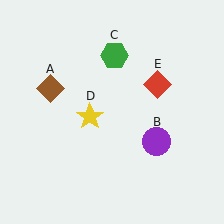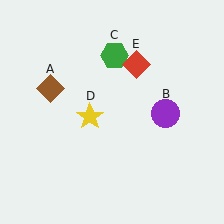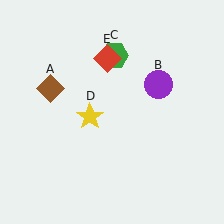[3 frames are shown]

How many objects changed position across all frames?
2 objects changed position: purple circle (object B), red diamond (object E).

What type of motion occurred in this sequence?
The purple circle (object B), red diamond (object E) rotated counterclockwise around the center of the scene.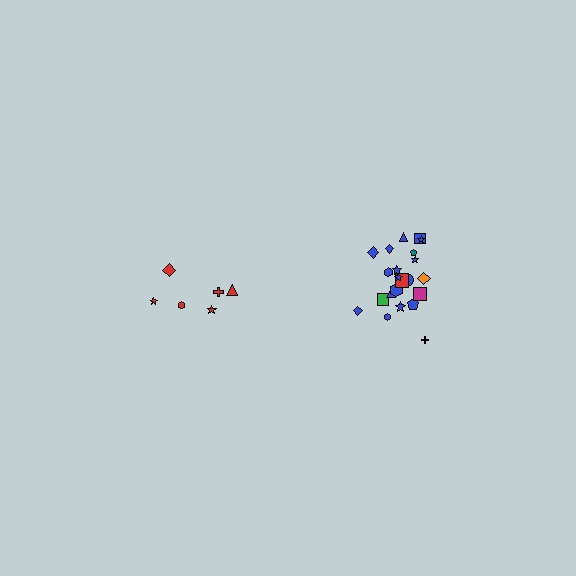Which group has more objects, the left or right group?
The right group.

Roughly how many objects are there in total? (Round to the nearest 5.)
Roughly 30 objects in total.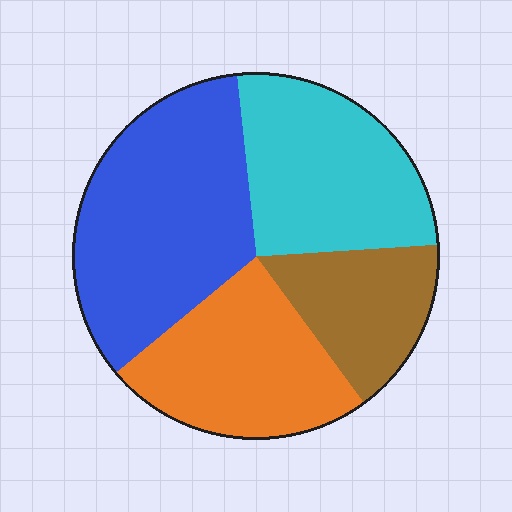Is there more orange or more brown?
Orange.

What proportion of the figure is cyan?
Cyan takes up between a quarter and a half of the figure.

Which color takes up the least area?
Brown, at roughly 15%.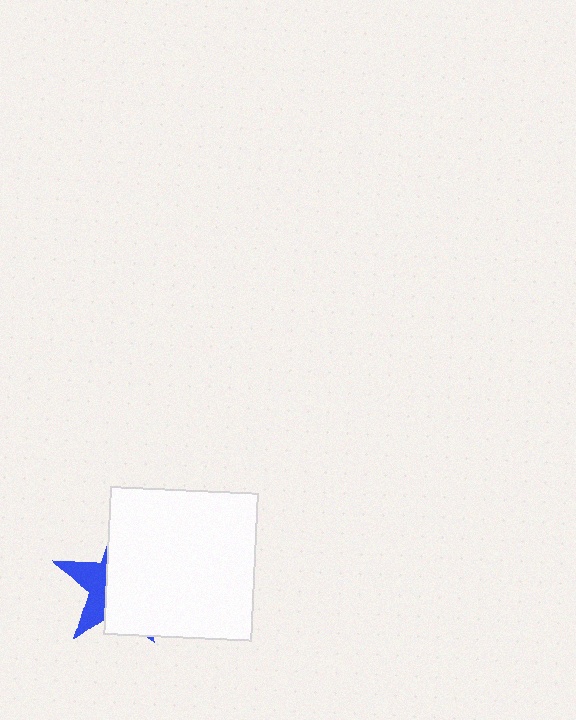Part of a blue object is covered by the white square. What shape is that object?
It is a star.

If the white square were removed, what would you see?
You would see the complete blue star.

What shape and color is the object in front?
The object in front is a white square.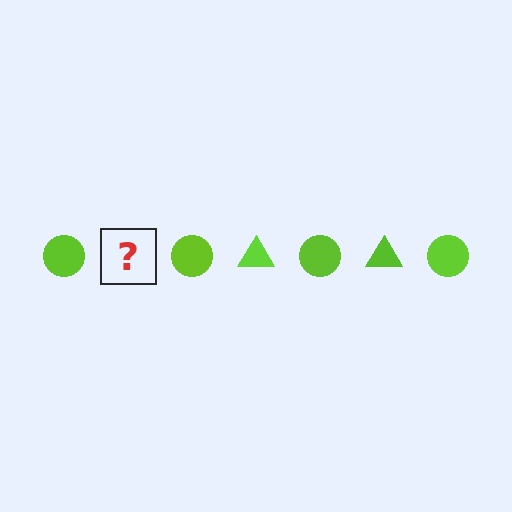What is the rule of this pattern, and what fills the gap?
The rule is that the pattern cycles through circle, triangle shapes in lime. The gap should be filled with a lime triangle.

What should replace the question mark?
The question mark should be replaced with a lime triangle.